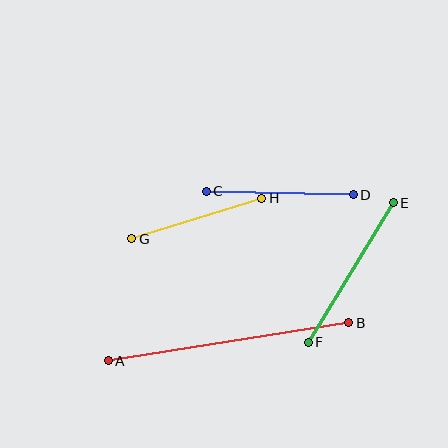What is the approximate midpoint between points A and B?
The midpoint is at approximately (228, 342) pixels.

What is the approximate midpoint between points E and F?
The midpoint is at approximately (351, 273) pixels.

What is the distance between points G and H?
The distance is approximately 137 pixels.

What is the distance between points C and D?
The distance is approximately 147 pixels.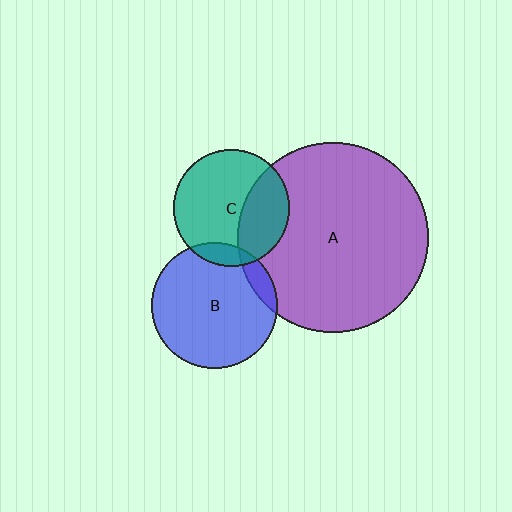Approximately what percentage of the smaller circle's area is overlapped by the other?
Approximately 10%.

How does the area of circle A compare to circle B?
Approximately 2.3 times.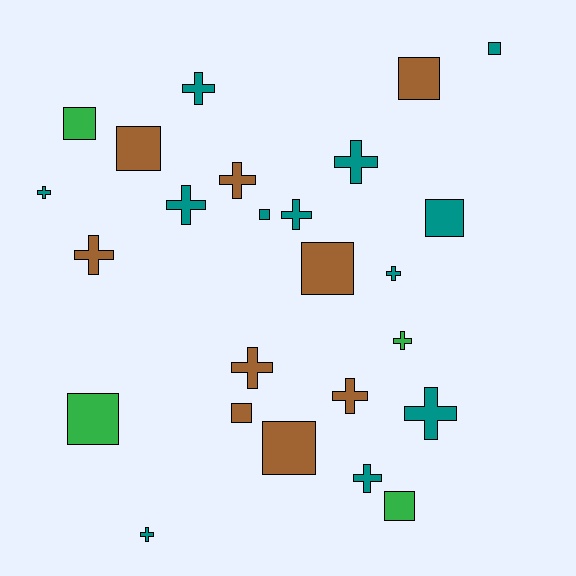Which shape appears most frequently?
Cross, with 14 objects.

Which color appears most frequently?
Teal, with 12 objects.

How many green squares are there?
There are 3 green squares.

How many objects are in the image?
There are 25 objects.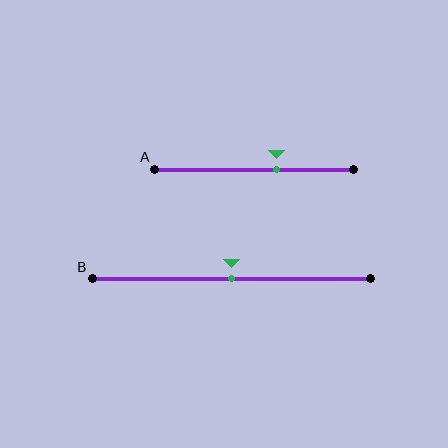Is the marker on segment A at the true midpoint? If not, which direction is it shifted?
No, the marker on segment A is shifted to the right by about 12% of the segment length.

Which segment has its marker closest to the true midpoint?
Segment B has its marker closest to the true midpoint.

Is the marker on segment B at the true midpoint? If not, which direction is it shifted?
Yes, the marker on segment B is at the true midpoint.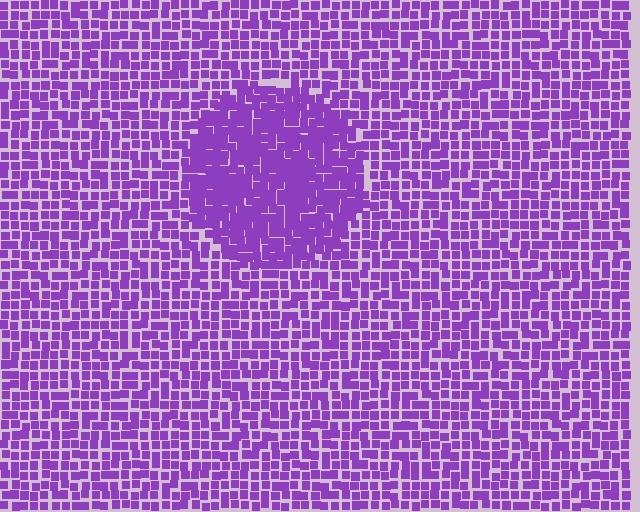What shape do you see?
I see a circle.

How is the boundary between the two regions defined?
The boundary is defined by a change in element density (approximately 1.6x ratio). All elements are the same color, size, and shape.